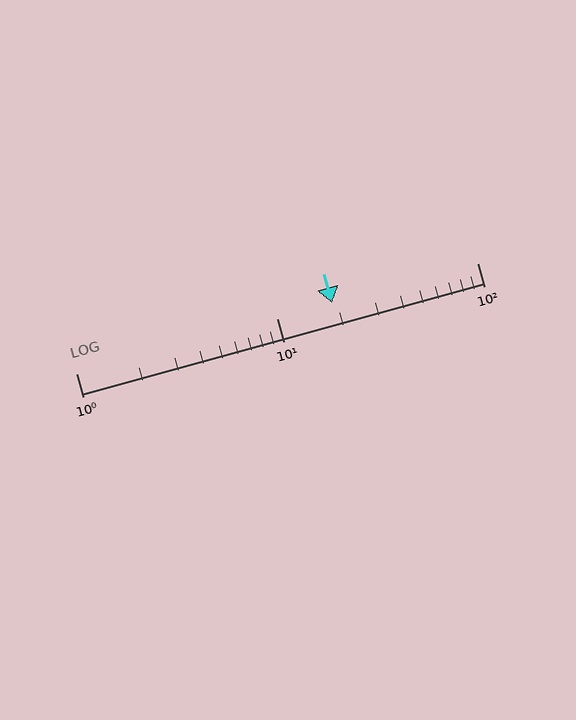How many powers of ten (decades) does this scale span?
The scale spans 2 decades, from 1 to 100.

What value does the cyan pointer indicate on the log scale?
The pointer indicates approximately 19.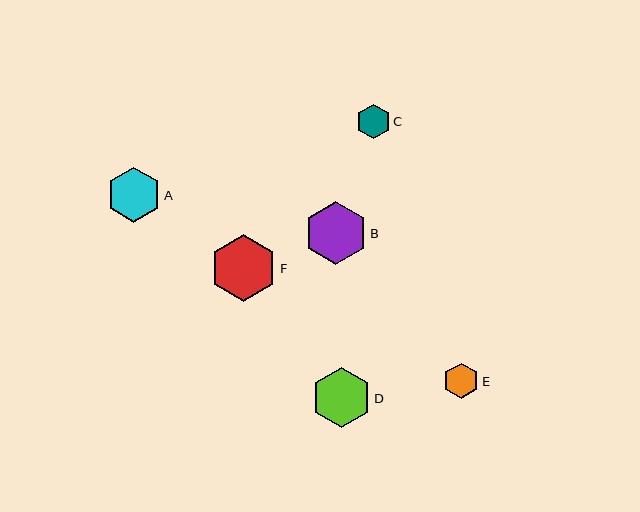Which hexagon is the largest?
Hexagon F is the largest with a size of approximately 67 pixels.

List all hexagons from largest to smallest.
From largest to smallest: F, B, D, A, E, C.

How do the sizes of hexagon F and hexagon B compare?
Hexagon F and hexagon B are approximately the same size.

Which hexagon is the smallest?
Hexagon C is the smallest with a size of approximately 34 pixels.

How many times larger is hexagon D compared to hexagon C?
Hexagon D is approximately 1.7 times the size of hexagon C.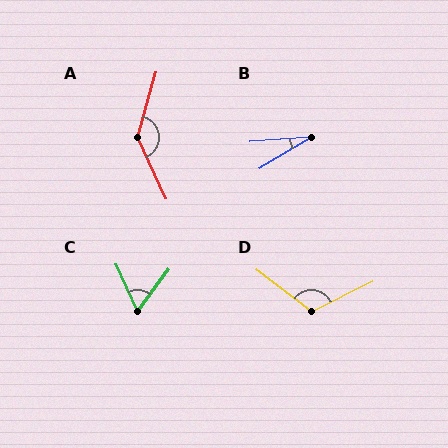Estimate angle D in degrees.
Approximately 116 degrees.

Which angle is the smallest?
B, at approximately 27 degrees.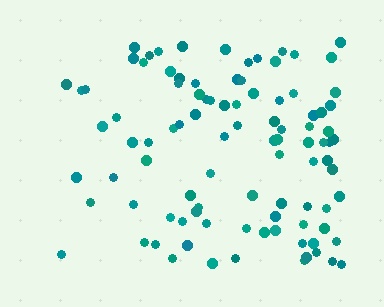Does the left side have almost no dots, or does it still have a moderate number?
Still a moderate number, just noticeably fewer than the right.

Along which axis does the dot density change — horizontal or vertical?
Horizontal.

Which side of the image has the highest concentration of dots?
The right.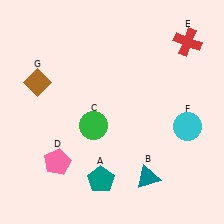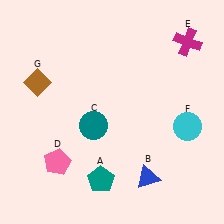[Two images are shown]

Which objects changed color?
B changed from teal to blue. C changed from green to teal. E changed from red to magenta.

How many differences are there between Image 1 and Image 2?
There are 3 differences between the two images.